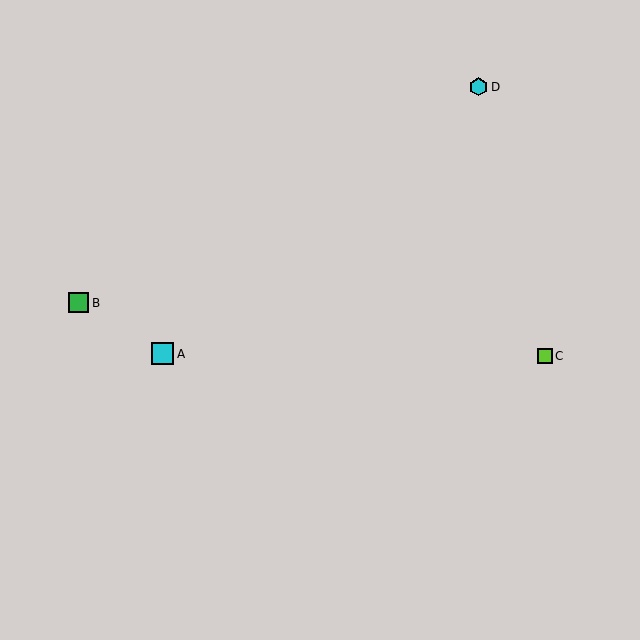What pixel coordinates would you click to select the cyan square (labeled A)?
Click at (163, 354) to select the cyan square A.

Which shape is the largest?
The cyan square (labeled A) is the largest.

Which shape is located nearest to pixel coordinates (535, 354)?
The lime square (labeled C) at (545, 355) is nearest to that location.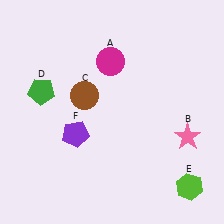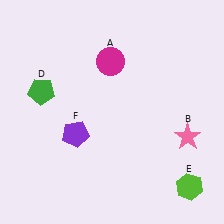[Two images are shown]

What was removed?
The brown circle (C) was removed in Image 2.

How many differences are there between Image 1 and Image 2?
There is 1 difference between the two images.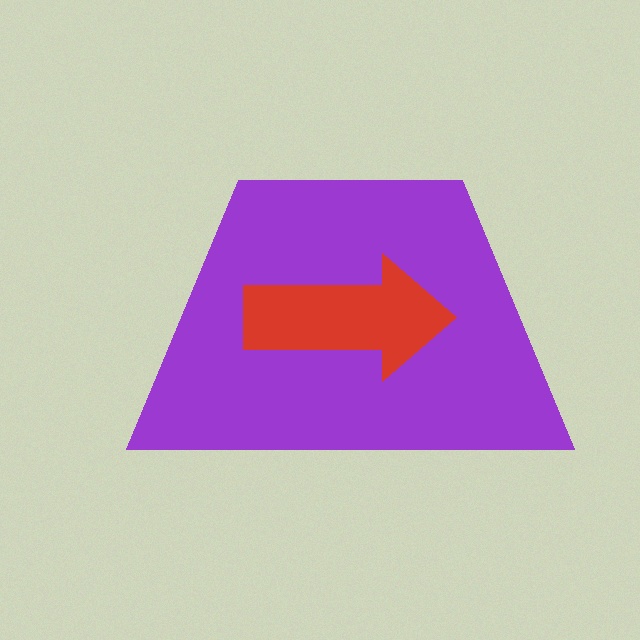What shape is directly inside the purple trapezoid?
The red arrow.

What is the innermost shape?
The red arrow.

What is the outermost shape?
The purple trapezoid.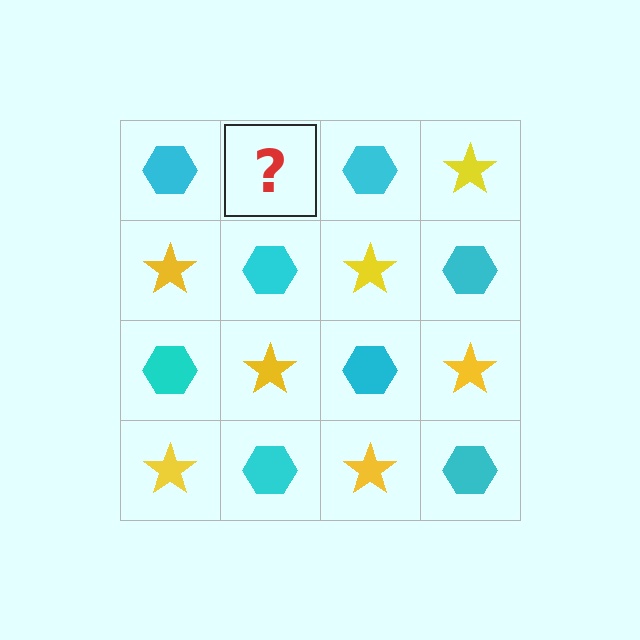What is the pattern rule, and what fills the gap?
The rule is that it alternates cyan hexagon and yellow star in a checkerboard pattern. The gap should be filled with a yellow star.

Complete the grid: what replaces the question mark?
The question mark should be replaced with a yellow star.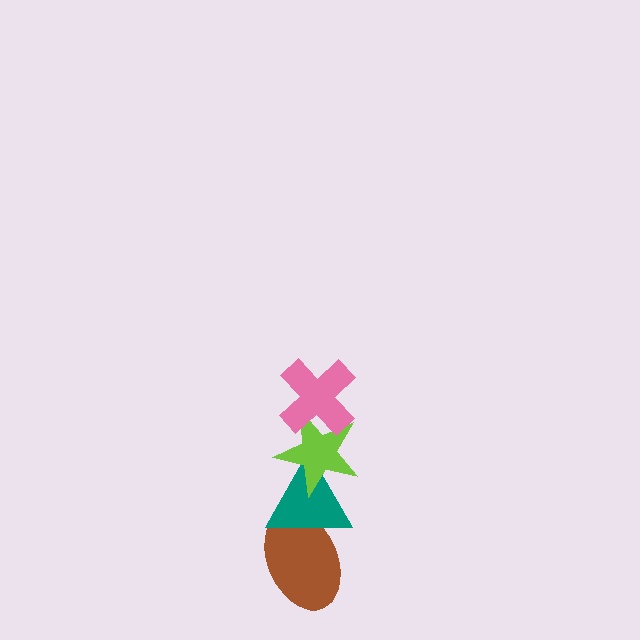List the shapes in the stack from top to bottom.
From top to bottom: the pink cross, the lime star, the teal triangle, the brown ellipse.